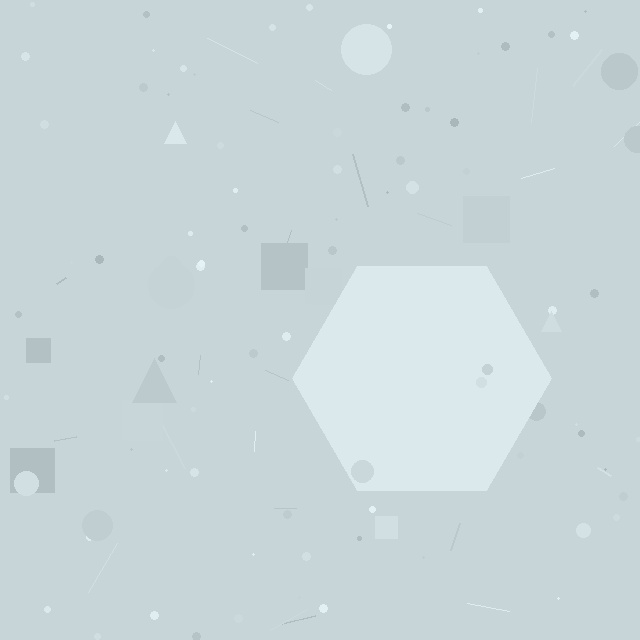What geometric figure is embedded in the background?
A hexagon is embedded in the background.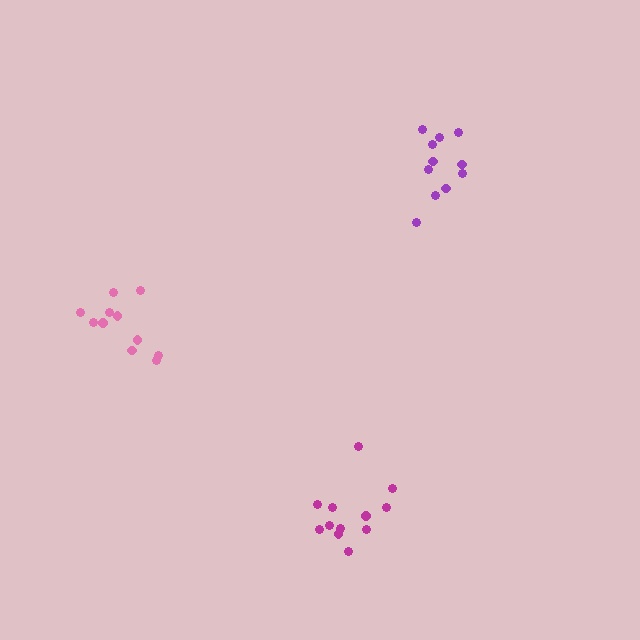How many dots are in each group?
Group 1: 11 dots, Group 2: 12 dots, Group 3: 11 dots (34 total).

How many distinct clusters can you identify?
There are 3 distinct clusters.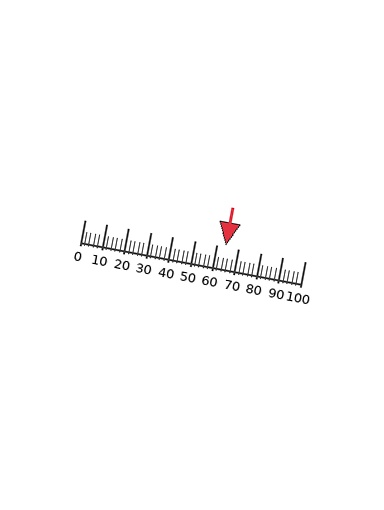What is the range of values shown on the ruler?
The ruler shows values from 0 to 100.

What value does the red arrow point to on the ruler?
The red arrow points to approximately 64.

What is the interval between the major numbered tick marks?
The major tick marks are spaced 10 units apart.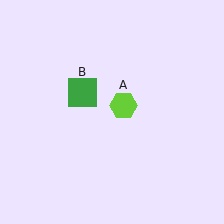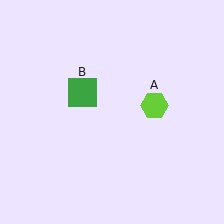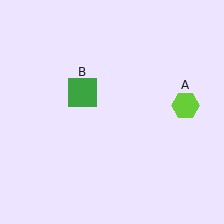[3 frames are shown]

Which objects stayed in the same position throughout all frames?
Green square (object B) remained stationary.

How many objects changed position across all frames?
1 object changed position: lime hexagon (object A).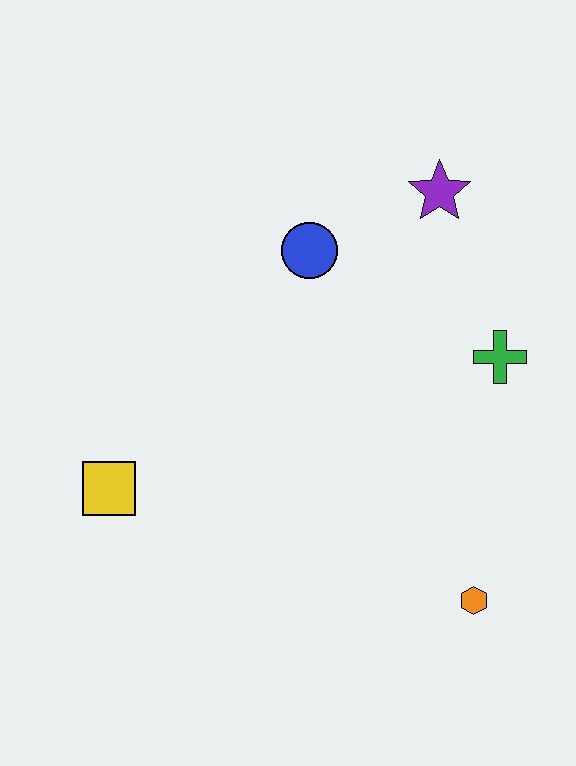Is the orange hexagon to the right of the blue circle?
Yes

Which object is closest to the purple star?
The blue circle is closest to the purple star.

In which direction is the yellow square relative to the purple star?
The yellow square is to the left of the purple star.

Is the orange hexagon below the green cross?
Yes